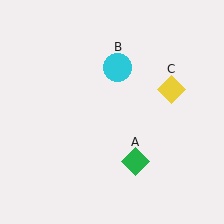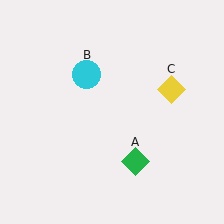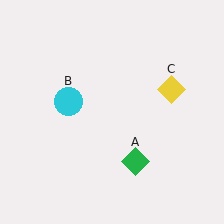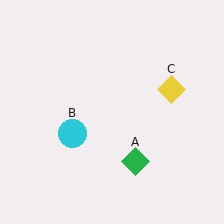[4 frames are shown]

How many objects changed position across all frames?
1 object changed position: cyan circle (object B).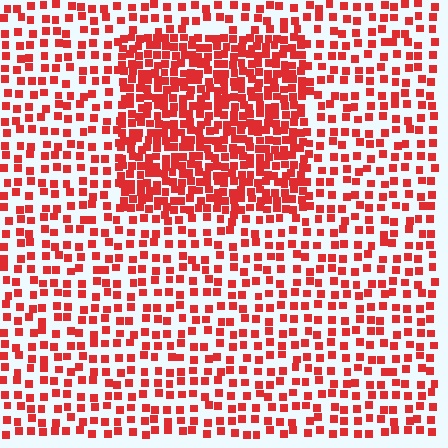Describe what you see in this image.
The image contains small red elements arranged at two different densities. A rectangle-shaped region is visible where the elements are more densely packed than the surrounding area.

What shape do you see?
I see a rectangle.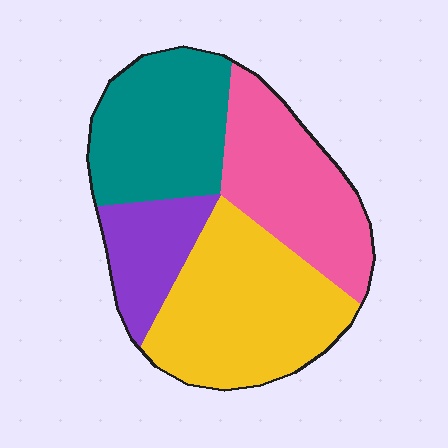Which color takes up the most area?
Yellow, at roughly 35%.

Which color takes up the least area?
Purple, at roughly 15%.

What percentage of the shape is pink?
Pink covers 26% of the shape.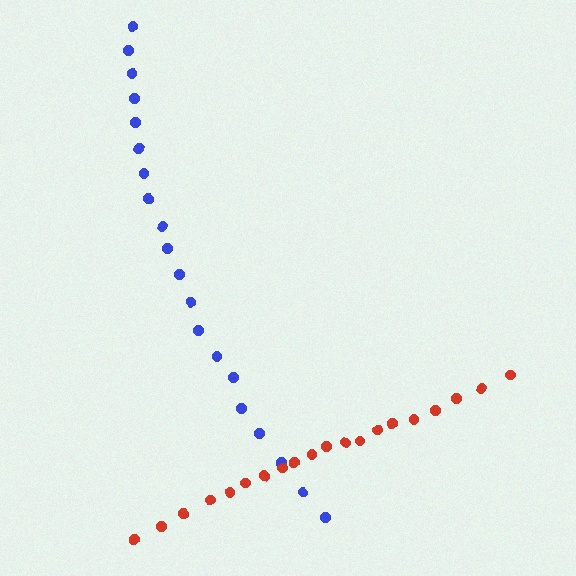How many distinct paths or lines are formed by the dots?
There are 2 distinct paths.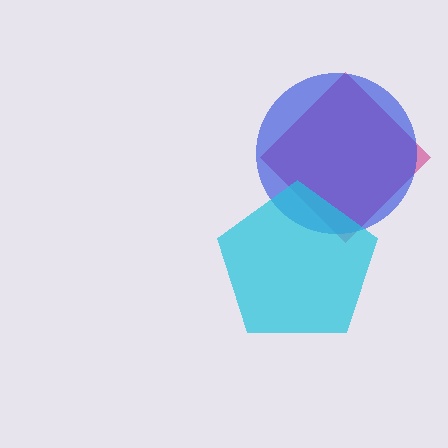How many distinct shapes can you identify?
There are 3 distinct shapes: a magenta diamond, a blue circle, a cyan pentagon.